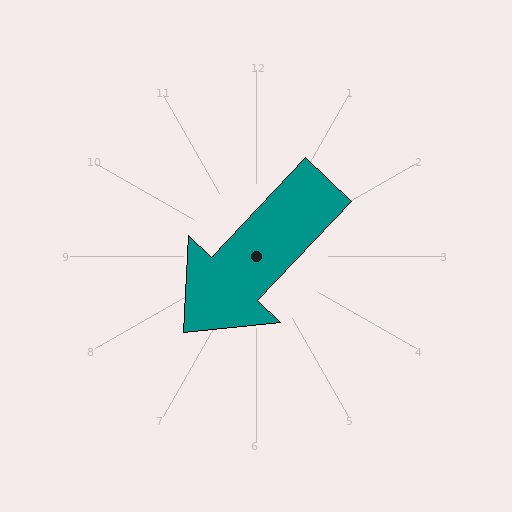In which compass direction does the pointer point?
Southwest.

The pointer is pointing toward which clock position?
Roughly 7 o'clock.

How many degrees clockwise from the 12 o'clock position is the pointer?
Approximately 224 degrees.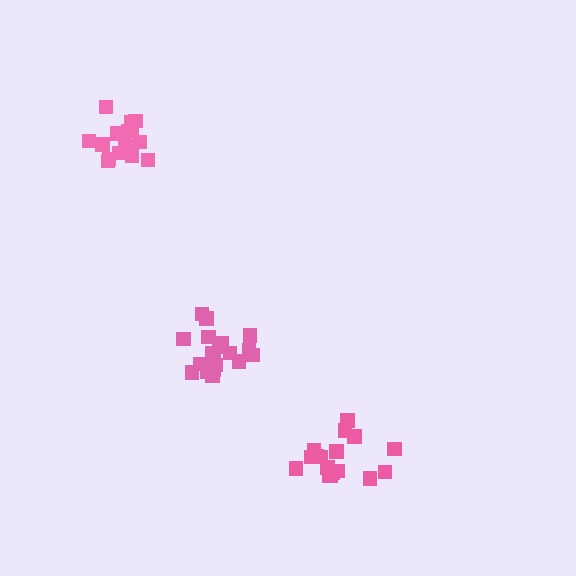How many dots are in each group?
Group 1: 18 dots, Group 2: 20 dots, Group 3: 18 dots (56 total).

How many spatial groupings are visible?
There are 3 spatial groupings.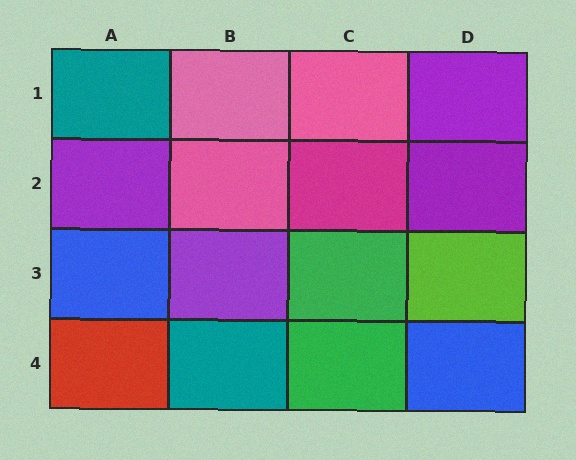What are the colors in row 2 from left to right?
Purple, pink, magenta, purple.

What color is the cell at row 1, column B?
Pink.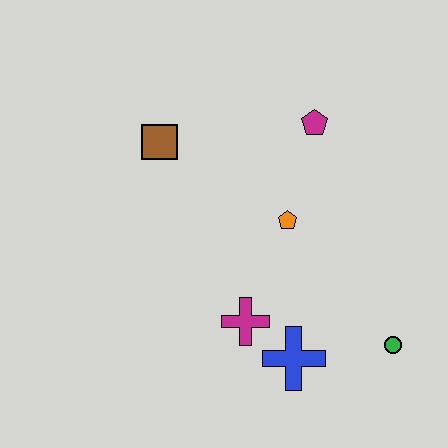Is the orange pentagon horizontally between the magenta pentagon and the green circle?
No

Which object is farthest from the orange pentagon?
The green circle is farthest from the orange pentagon.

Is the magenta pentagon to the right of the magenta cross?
Yes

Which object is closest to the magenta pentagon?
The orange pentagon is closest to the magenta pentagon.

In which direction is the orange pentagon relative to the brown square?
The orange pentagon is to the right of the brown square.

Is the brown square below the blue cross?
No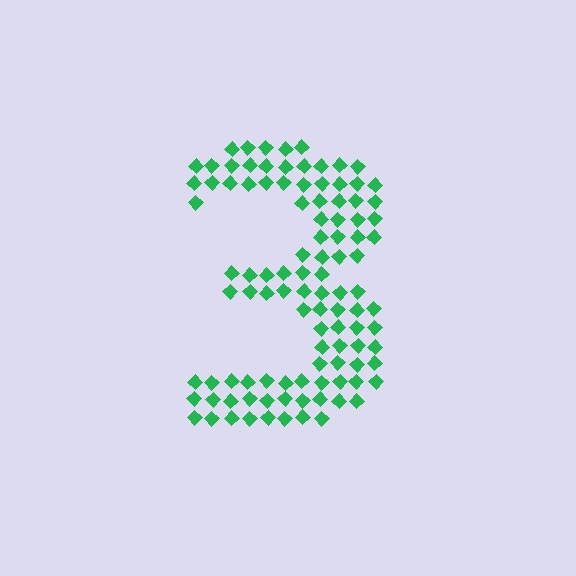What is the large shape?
The large shape is the digit 3.